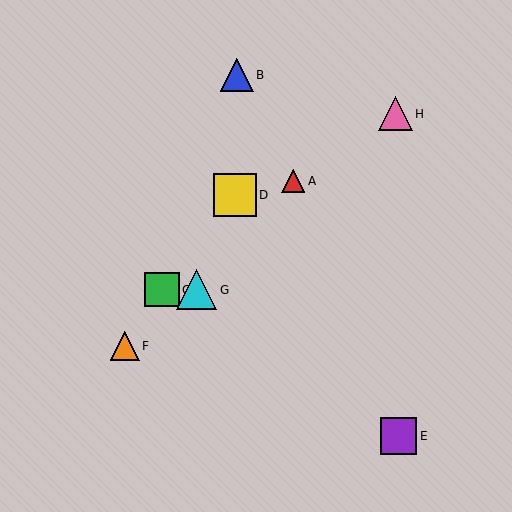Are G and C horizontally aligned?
Yes, both are at y≈290.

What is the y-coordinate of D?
Object D is at y≈195.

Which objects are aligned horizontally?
Objects C, G are aligned horizontally.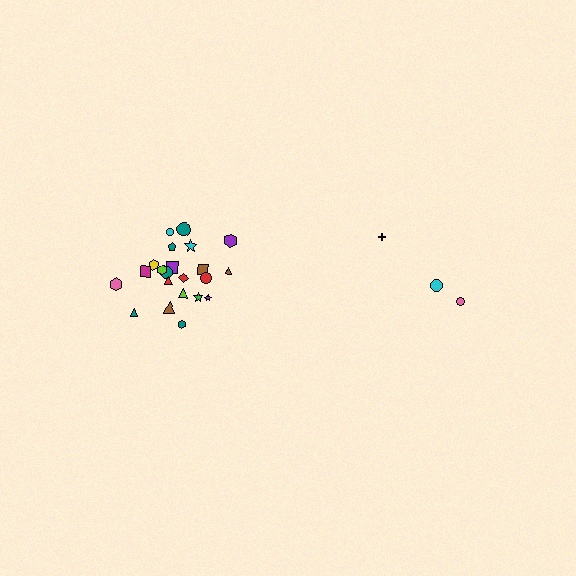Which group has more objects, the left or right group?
The left group.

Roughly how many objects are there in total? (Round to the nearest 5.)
Roughly 25 objects in total.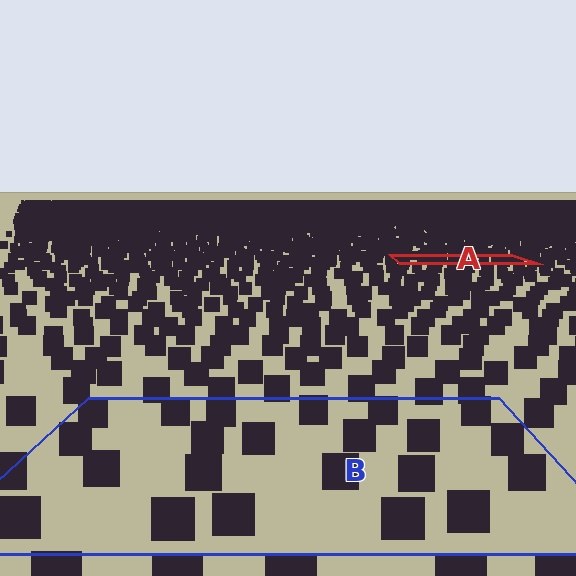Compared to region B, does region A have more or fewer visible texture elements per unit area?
Region A has more texture elements per unit area — they are packed more densely because it is farther away.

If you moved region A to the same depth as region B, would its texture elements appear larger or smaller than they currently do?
They would appear larger. At a closer depth, the same texture elements are projected at a bigger on-screen size.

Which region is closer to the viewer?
Region B is closer. The texture elements there are larger and more spread out.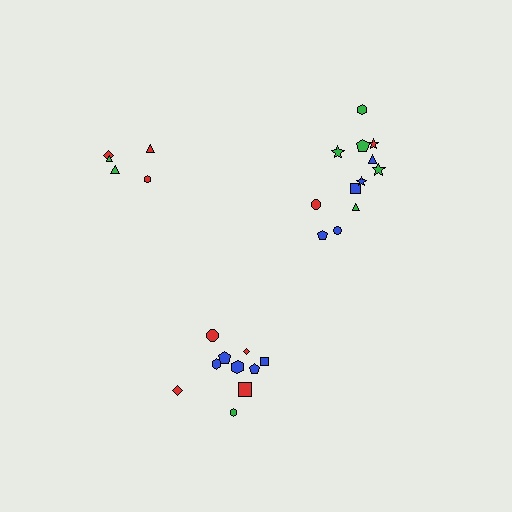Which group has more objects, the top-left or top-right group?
The top-right group.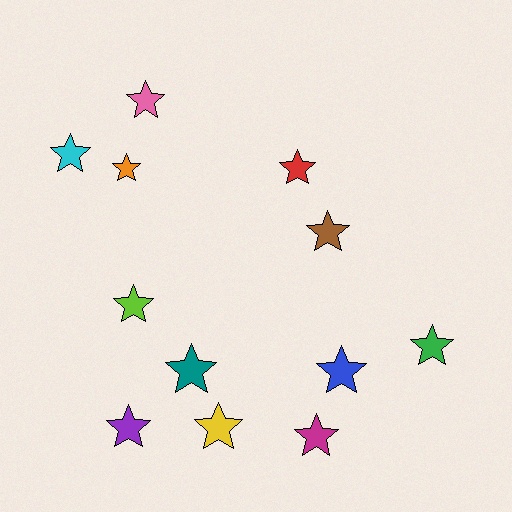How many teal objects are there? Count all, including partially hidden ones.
There is 1 teal object.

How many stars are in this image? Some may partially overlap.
There are 12 stars.